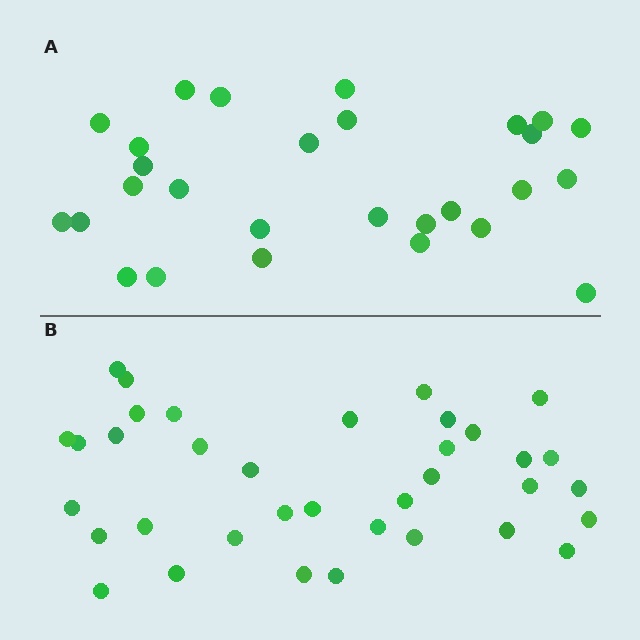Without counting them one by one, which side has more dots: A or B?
Region B (the bottom region) has more dots.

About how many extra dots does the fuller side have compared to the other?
Region B has roughly 8 or so more dots than region A.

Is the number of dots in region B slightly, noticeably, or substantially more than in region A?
Region B has noticeably more, but not dramatically so. The ratio is roughly 1.3 to 1.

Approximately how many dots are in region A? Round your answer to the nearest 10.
About 30 dots. (The exact count is 28, which rounds to 30.)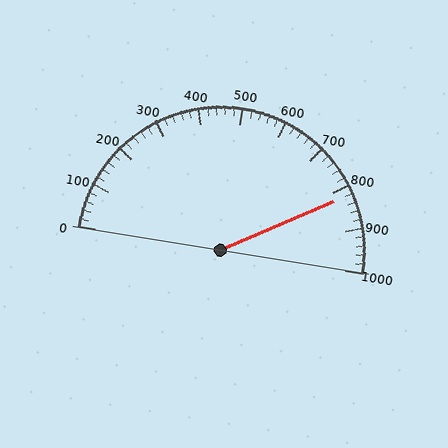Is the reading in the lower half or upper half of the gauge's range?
The reading is in the upper half of the range (0 to 1000).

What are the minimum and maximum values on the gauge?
The gauge ranges from 0 to 1000.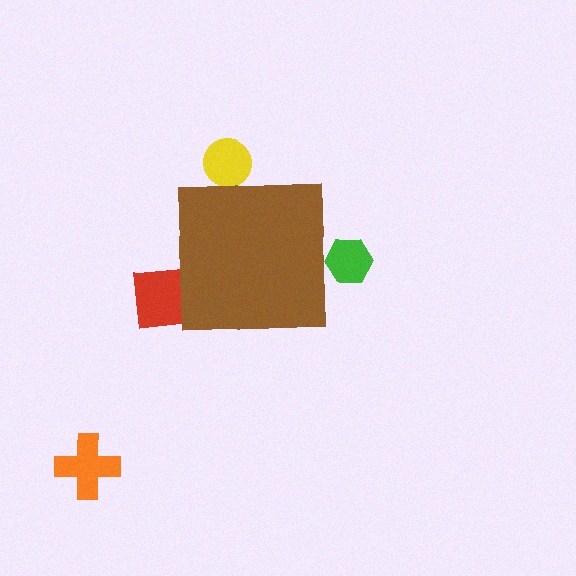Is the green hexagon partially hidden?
Yes, the green hexagon is partially hidden behind the brown square.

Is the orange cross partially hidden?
No, the orange cross is fully visible.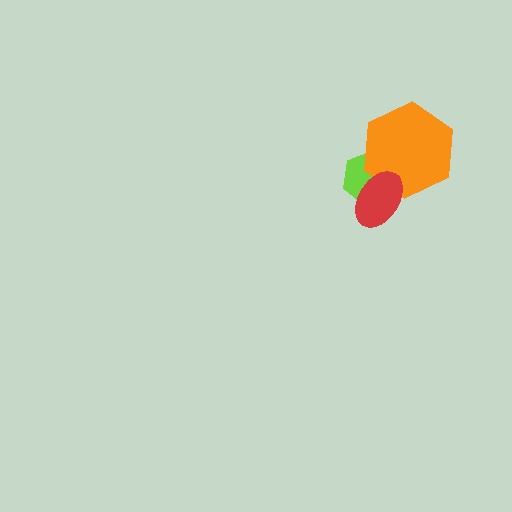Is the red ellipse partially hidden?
No, no other shape covers it.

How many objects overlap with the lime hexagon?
2 objects overlap with the lime hexagon.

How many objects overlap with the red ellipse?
2 objects overlap with the red ellipse.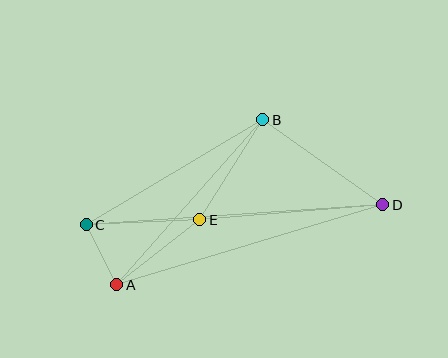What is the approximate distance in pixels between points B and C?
The distance between B and C is approximately 205 pixels.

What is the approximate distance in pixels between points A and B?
The distance between A and B is approximately 220 pixels.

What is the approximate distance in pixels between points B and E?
The distance between B and E is approximately 118 pixels.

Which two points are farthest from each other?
Points C and D are farthest from each other.